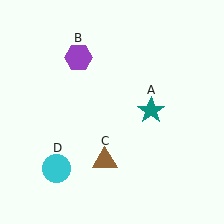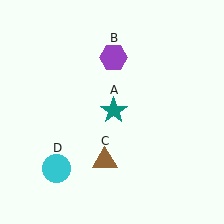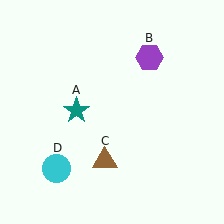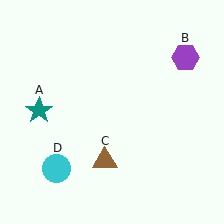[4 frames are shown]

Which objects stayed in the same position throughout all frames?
Brown triangle (object C) and cyan circle (object D) remained stationary.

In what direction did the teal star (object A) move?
The teal star (object A) moved left.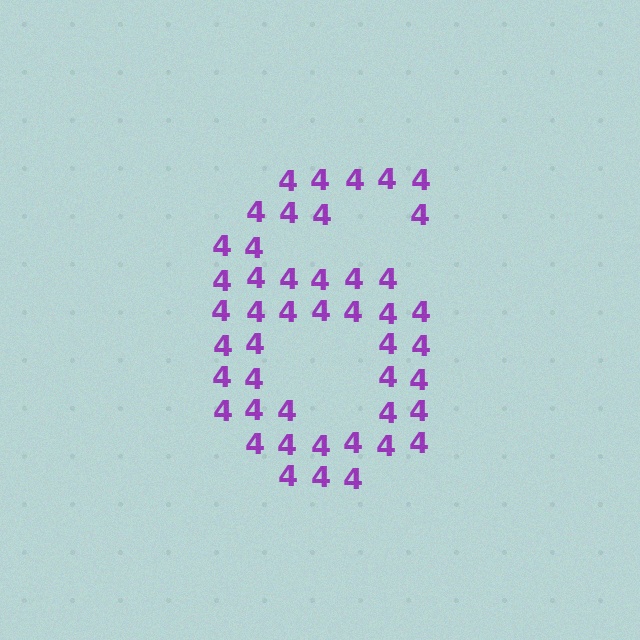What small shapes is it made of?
It is made of small digit 4's.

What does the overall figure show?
The overall figure shows the digit 6.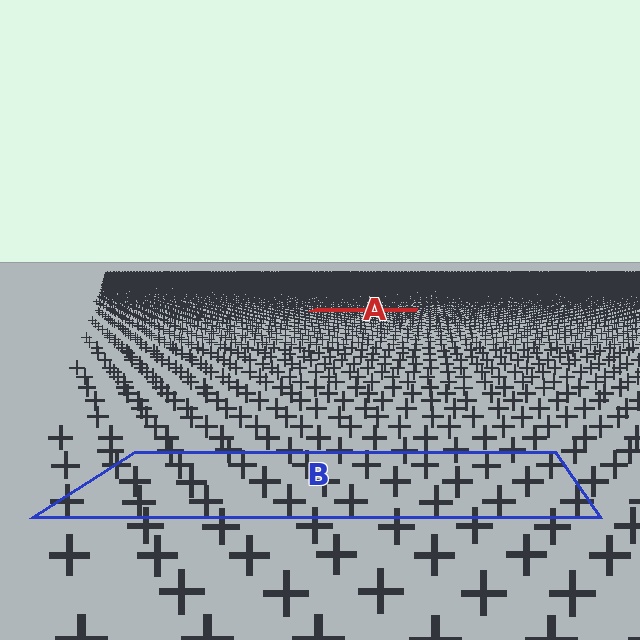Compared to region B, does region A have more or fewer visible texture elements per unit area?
Region A has more texture elements per unit area — they are packed more densely because it is farther away.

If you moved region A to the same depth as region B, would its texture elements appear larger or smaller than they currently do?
They would appear larger. At a closer depth, the same texture elements are projected at a bigger on-screen size.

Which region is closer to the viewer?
Region B is closer. The texture elements there are larger and more spread out.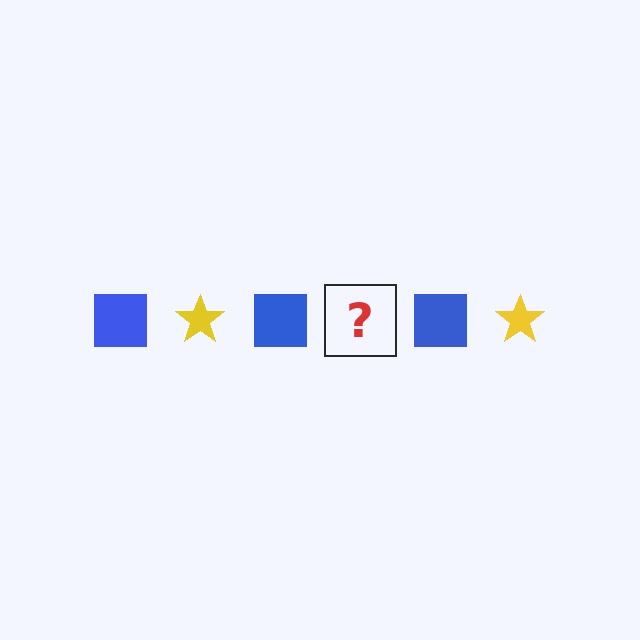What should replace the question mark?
The question mark should be replaced with a yellow star.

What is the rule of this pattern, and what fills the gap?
The rule is that the pattern alternates between blue square and yellow star. The gap should be filled with a yellow star.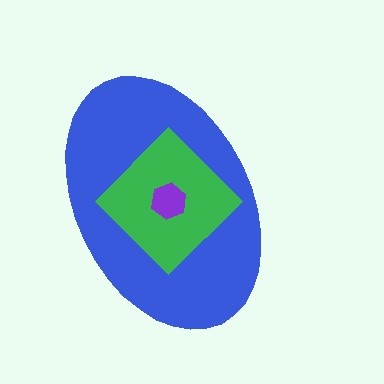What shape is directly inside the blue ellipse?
The green diamond.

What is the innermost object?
The purple hexagon.